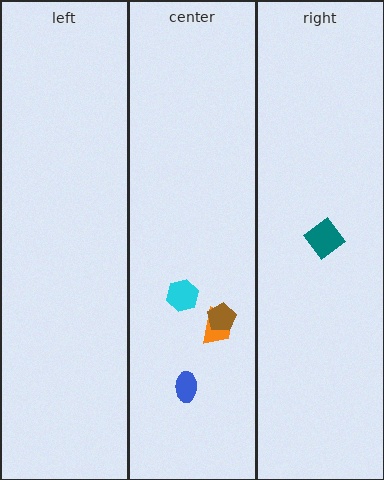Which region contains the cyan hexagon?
The center region.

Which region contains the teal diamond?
The right region.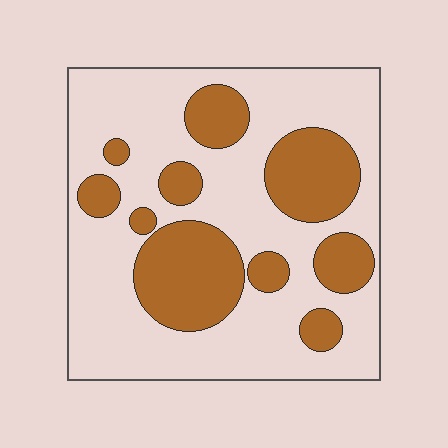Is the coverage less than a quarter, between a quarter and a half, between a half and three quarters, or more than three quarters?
Between a quarter and a half.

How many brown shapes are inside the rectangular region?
10.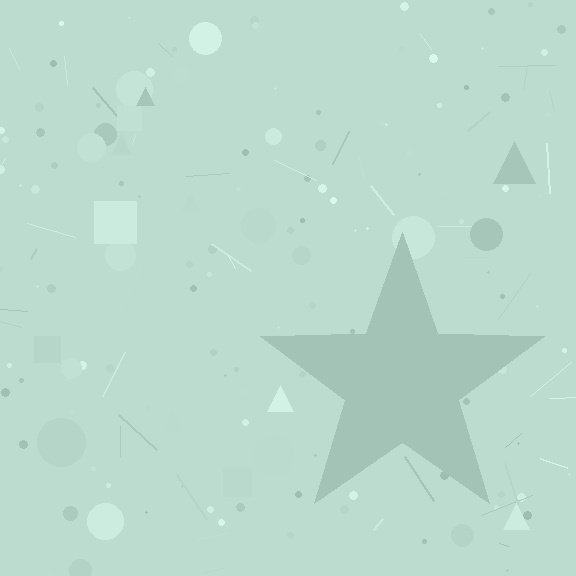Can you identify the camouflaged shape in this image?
The camouflaged shape is a star.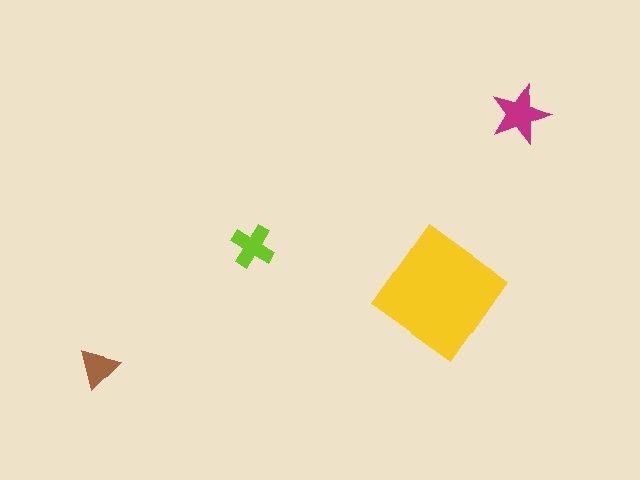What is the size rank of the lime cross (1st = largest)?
3rd.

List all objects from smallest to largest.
The brown triangle, the lime cross, the magenta star, the yellow diamond.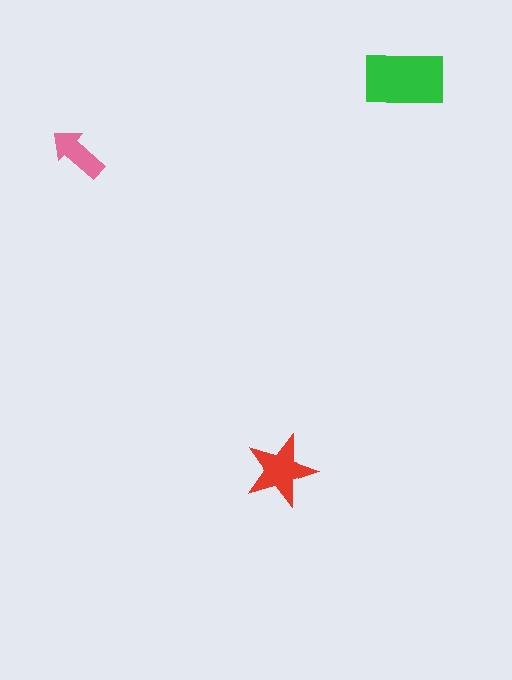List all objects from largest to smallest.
The green rectangle, the red star, the pink arrow.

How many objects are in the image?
There are 3 objects in the image.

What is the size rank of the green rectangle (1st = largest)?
1st.